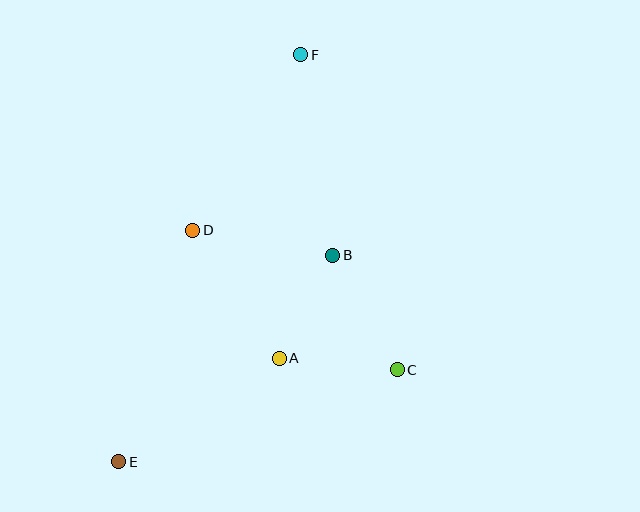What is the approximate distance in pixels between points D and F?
The distance between D and F is approximately 206 pixels.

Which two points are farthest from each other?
Points E and F are farthest from each other.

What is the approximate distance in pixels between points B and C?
The distance between B and C is approximately 131 pixels.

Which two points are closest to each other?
Points A and B are closest to each other.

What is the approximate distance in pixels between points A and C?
The distance between A and C is approximately 118 pixels.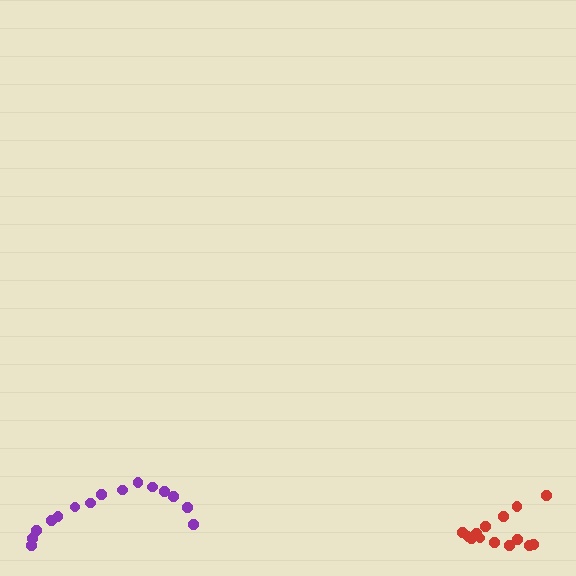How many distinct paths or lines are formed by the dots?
There are 2 distinct paths.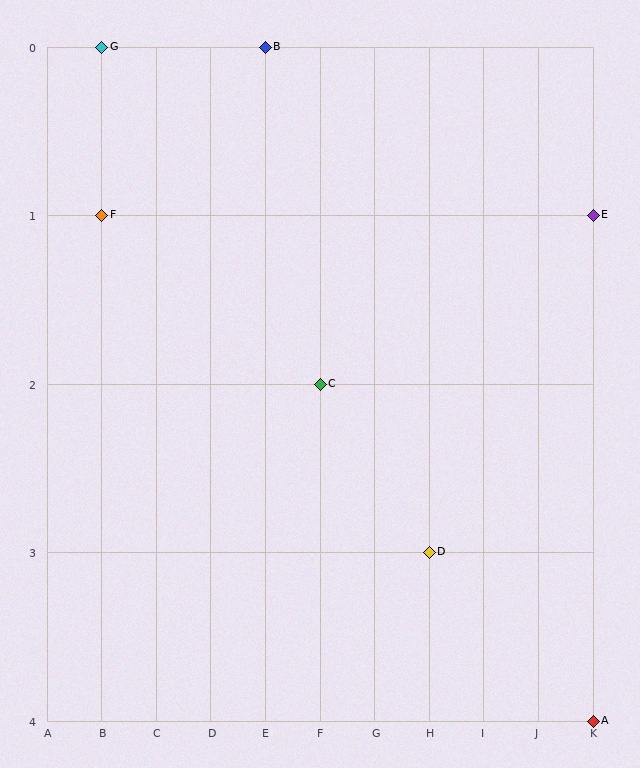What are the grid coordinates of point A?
Point A is at grid coordinates (K, 4).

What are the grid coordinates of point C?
Point C is at grid coordinates (F, 2).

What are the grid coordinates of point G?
Point G is at grid coordinates (B, 0).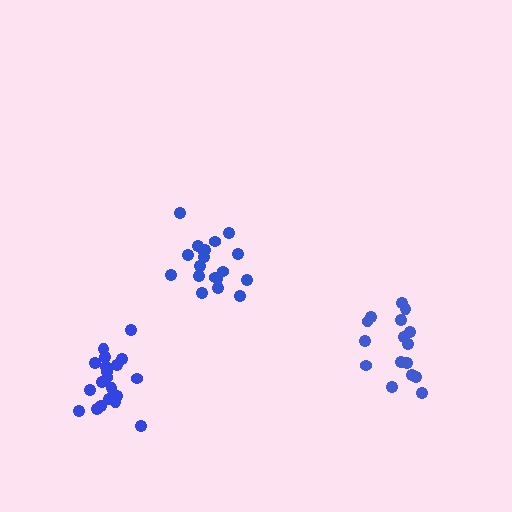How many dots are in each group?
Group 1: 19 dots, Group 2: 16 dots, Group 3: 20 dots (55 total).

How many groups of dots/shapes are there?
There are 3 groups.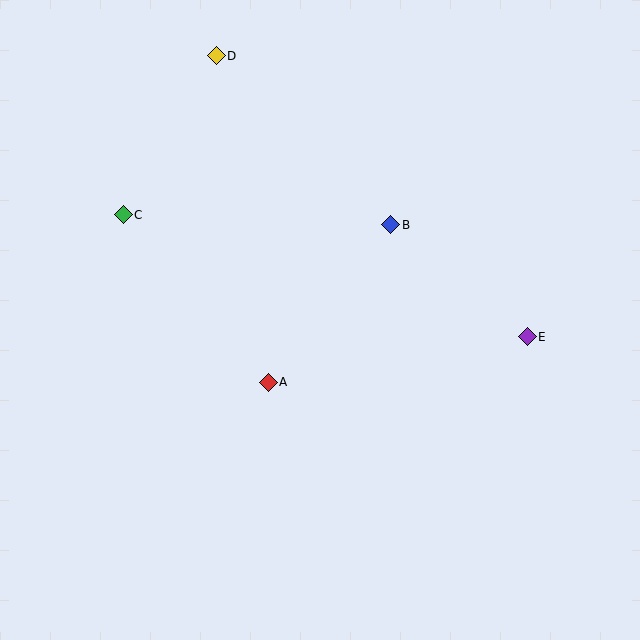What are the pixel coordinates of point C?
Point C is at (123, 215).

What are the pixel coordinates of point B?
Point B is at (391, 225).